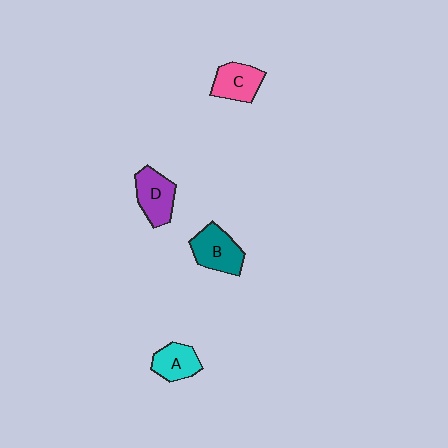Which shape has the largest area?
Shape B (teal).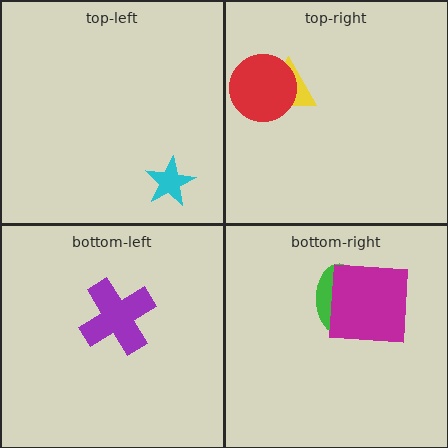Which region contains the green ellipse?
The bottom-right region.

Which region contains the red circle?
The top-right region.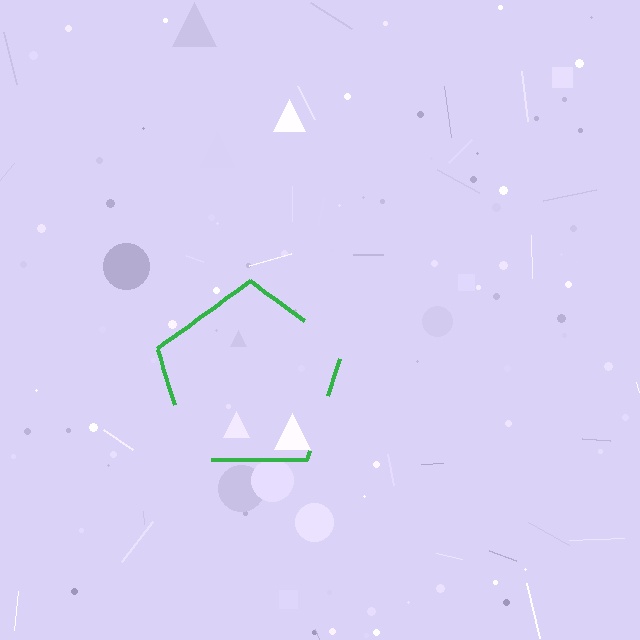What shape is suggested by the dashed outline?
The dashed outline suggests a pentagon.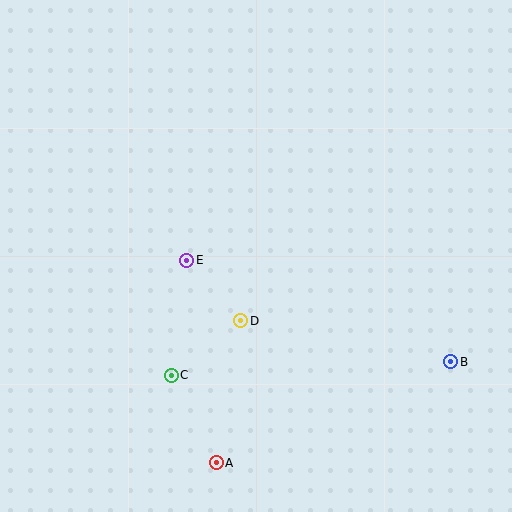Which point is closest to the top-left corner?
Point E is closest to the top-left corner.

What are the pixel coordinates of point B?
Point B is at (451, 362).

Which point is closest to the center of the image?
Point D at (241, 321) is closest to the center.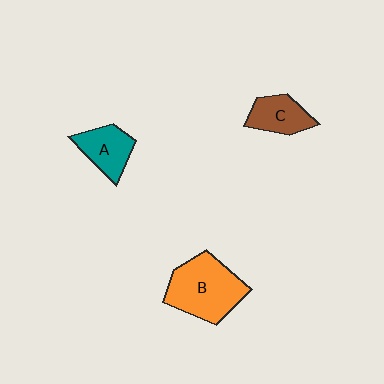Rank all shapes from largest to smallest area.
From largest to smallest: B (orange), A (teal), C (brown).